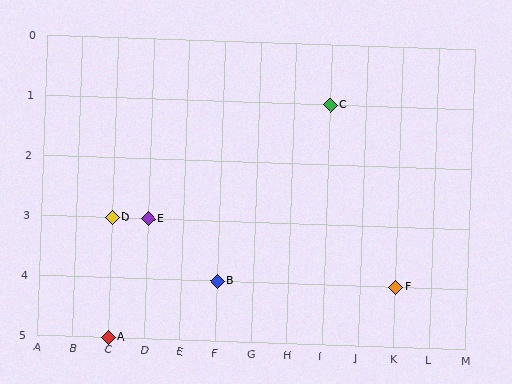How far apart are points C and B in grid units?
Points C and B are 3 columns and 3 rows apart (about 4.2 grid units diagonally).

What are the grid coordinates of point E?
Point E is at grid coordinates (D, 3).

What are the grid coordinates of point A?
Point A is at grid coordinates (C, 5).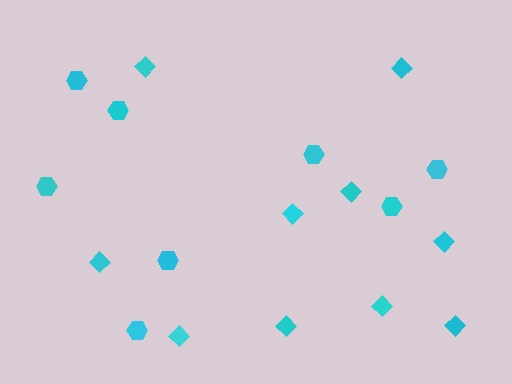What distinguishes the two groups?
There are 2 groups: one group of hexagons (8) and one group of diamonds (10).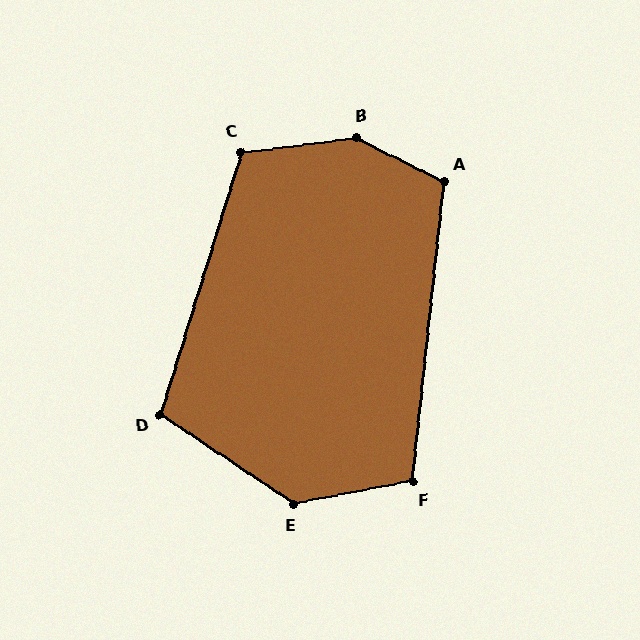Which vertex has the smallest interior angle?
D, at approximately 107 degrees.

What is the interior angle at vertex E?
Approximately 135 degrees (obtuse).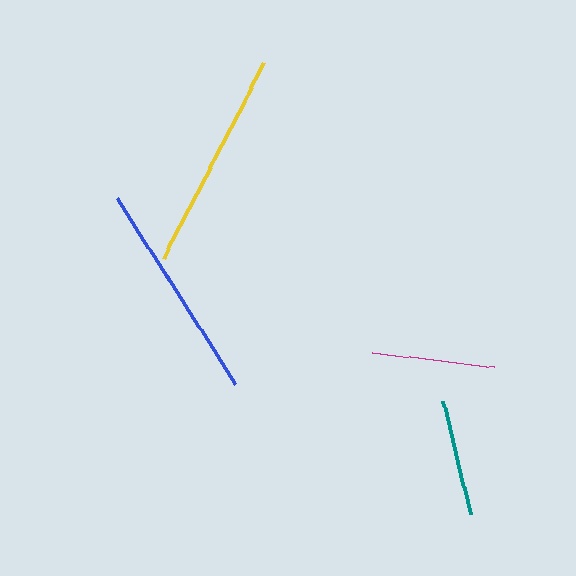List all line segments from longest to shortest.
From longest to shortest: blue, yellow, magenta, teal.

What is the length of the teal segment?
The teal segment is approximately 116 pixels long.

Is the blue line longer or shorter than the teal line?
The blue line is longer than the teal line.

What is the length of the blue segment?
The blue segment is approximately 220 pixels long.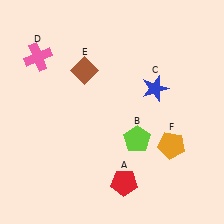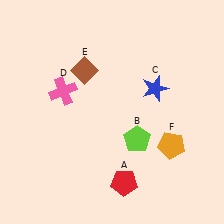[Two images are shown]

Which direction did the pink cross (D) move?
The pink cross (D) moved down.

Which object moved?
The pink cross (D) moved down.